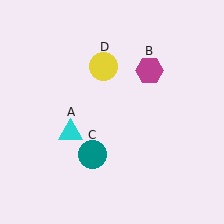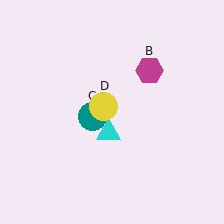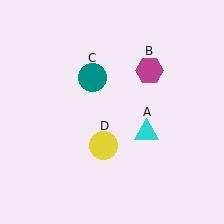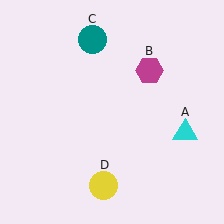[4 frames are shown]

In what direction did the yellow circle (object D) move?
The yellow circle (object D) moved down.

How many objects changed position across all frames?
3 objects changed position: cyan triangle (object A), teal circle (object C), yellow circle (object D).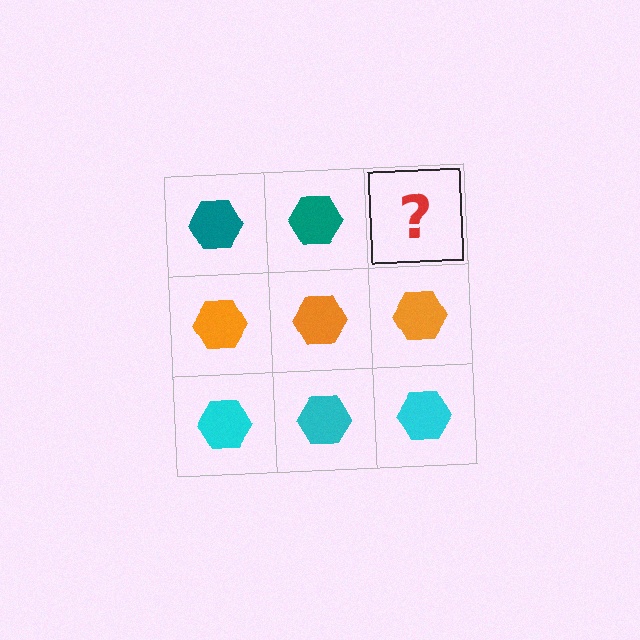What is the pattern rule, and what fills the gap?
The rule is that each row has a consistent color. The gap should be filled with a teal hexagon.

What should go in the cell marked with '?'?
The missing cell should contain a teal hexagon.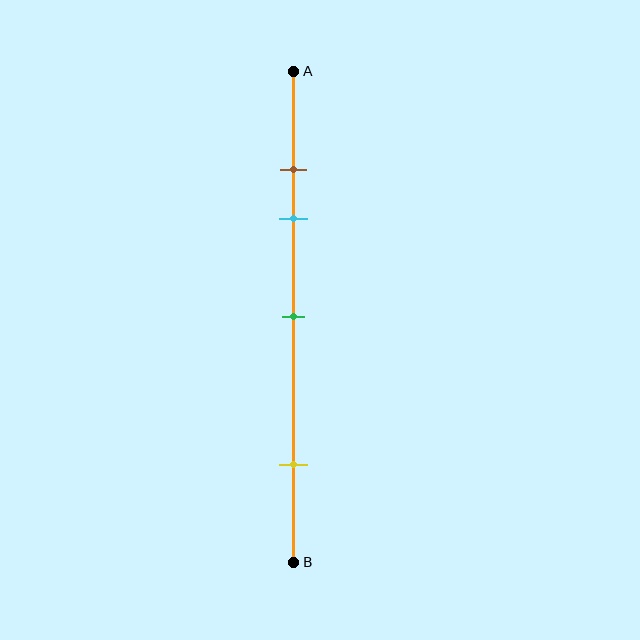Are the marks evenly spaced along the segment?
No, the marks are not evenly spaced.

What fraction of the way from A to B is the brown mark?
The brown mark is approximately 20% (0.2) of the way from A to B.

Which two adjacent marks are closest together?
The brown and cyan marks are the closest adjacent pair.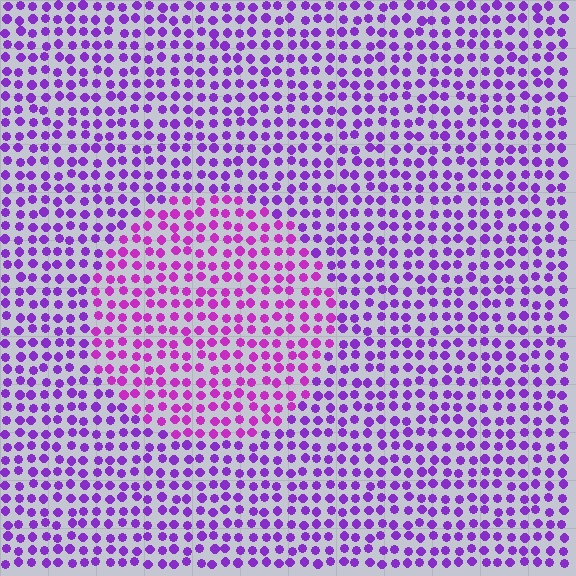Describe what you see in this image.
The image is filled with small purple elements in a uniform arrangement. A circle-shaped region is visible where the elements are tinted to a slightly different hue, forming a subtle color boundary.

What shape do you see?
I see a circle.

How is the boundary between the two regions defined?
The boundary is defined purely by a slight shift in hue (about 27 degrees). Spacing, size, and orientation are identical on both sides.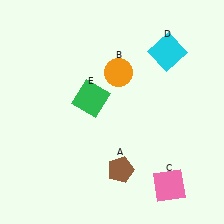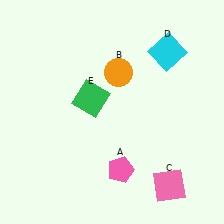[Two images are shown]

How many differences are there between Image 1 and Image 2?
There is 1 difference between the two images.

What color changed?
The pentagon (A) changed from brown in Image 1 to pink in Image 2.